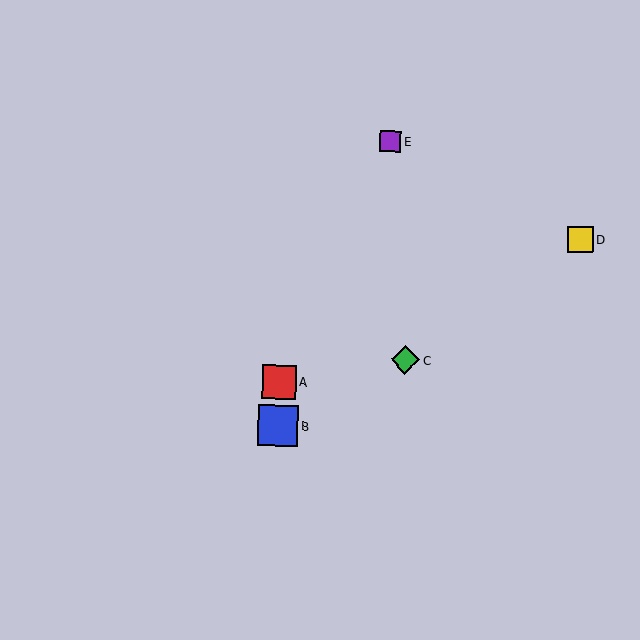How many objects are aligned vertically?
2 objects (A, B) are aligned vertically.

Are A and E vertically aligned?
No, A is at x≈279 and E is at x≈391.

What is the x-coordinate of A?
Object A is at x≈279.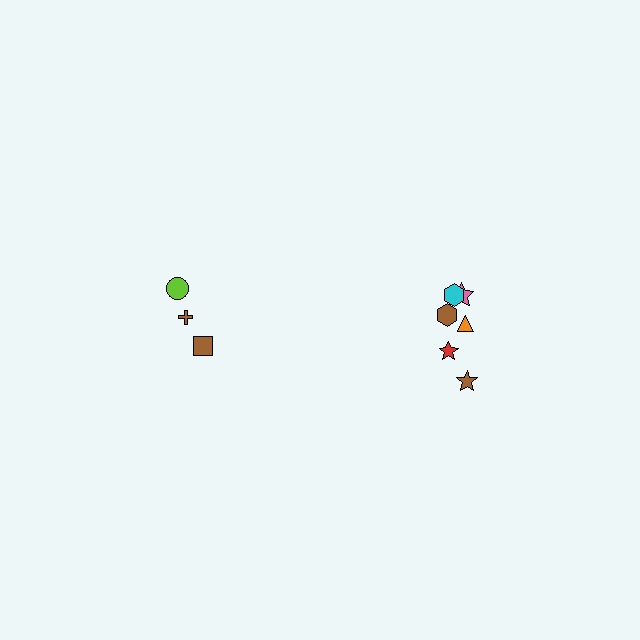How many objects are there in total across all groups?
There are 9 objects.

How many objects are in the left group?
There are 3 objects.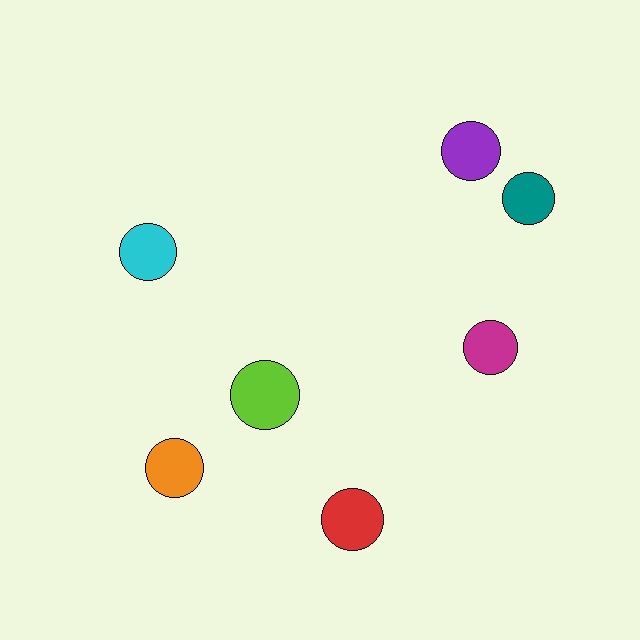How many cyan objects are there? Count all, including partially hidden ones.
There is 1 cyan object.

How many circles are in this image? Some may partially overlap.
There are 7 circles.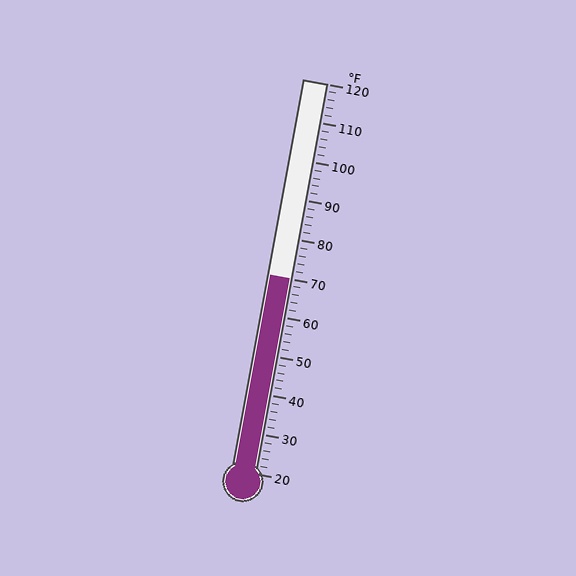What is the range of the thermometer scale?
The thermometer scale ranges from 20°F to 120°F.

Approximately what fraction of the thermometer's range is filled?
The thermometer is filled to approximately 50% of its range.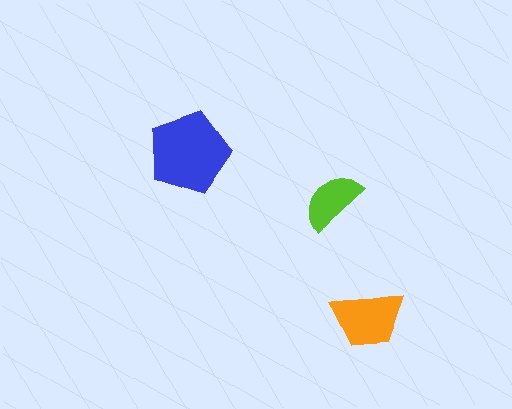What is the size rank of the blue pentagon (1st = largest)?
1st.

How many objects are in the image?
There are 3 objects in the image.